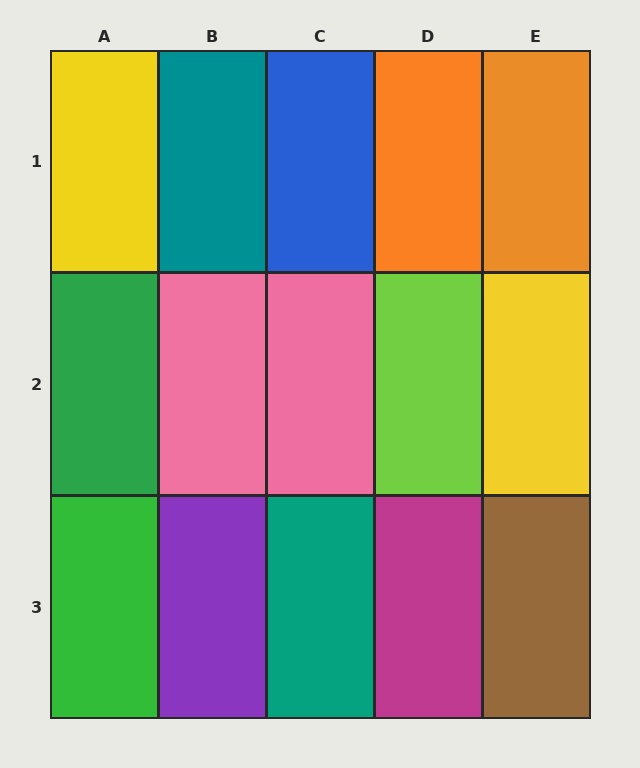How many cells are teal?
2 cells are teal.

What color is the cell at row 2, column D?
Lime.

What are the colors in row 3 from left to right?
Green, purple, teal, magenta, brown.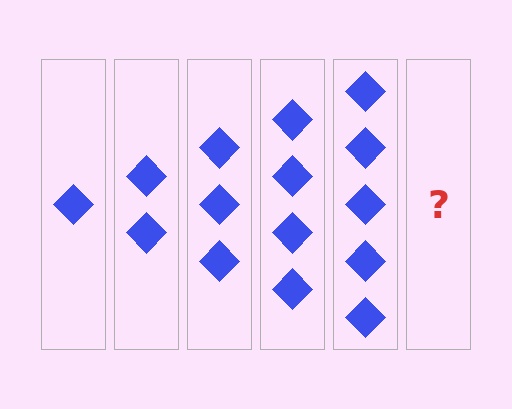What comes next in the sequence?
The next element should be 6 diamonds.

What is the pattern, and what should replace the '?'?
The pattern is that each step adds one more diamond. The '?' should be 6 diamonds.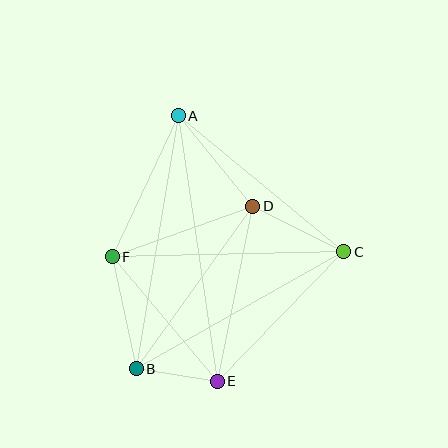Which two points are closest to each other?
Points B and E are closest to each other.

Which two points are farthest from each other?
Points A and E are farthest from each other.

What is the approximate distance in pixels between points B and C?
The distance between B and C is approximately 238 pixels.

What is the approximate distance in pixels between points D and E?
The distance between D and E is approximately 179 pixels.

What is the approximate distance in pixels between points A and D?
The distance between A and D is approximately 117 pixels.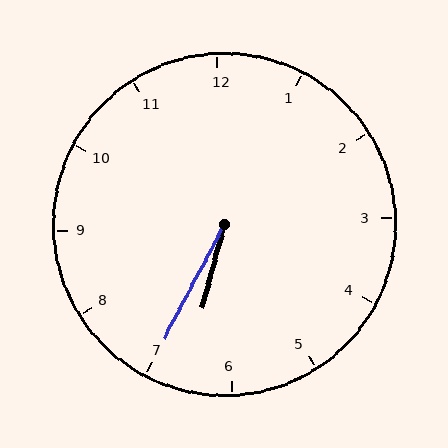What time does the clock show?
6:35.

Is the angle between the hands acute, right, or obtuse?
It is acute.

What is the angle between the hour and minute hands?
Approximately 12 degrees.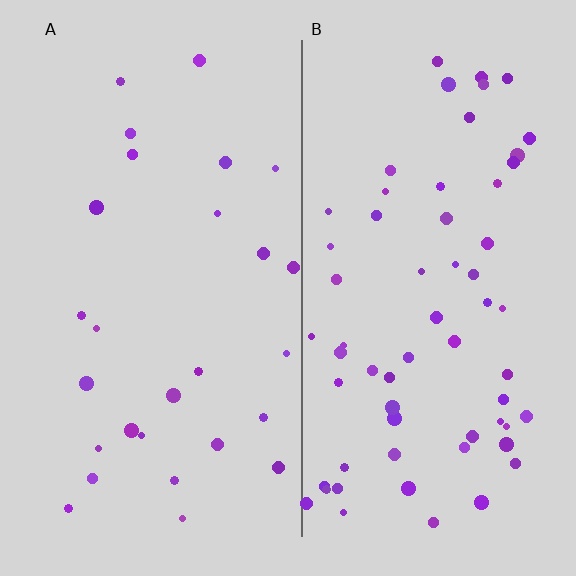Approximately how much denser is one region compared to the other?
Approximately 2.4× — region B over region A.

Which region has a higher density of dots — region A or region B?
B (the right).